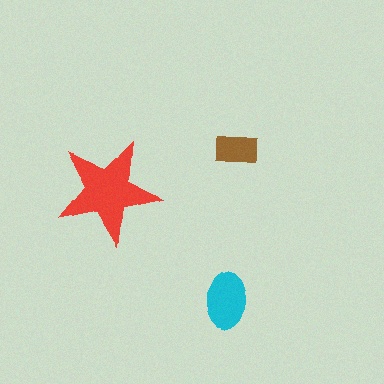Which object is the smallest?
The brown rectangle.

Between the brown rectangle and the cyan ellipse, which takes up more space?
The cyan ellipse.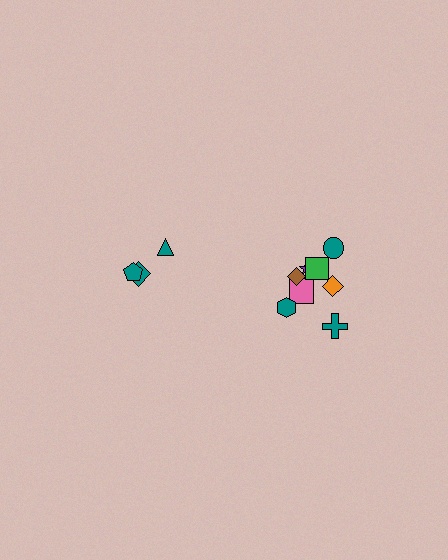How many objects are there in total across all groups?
There are 11 objects.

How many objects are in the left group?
There are 3 objects.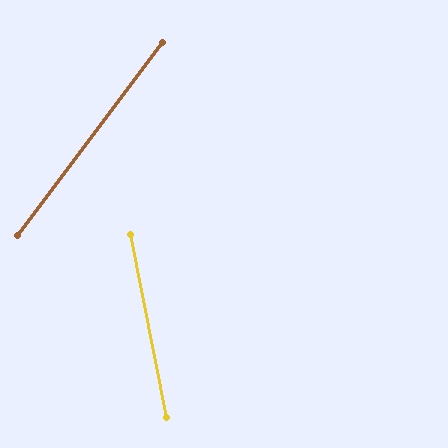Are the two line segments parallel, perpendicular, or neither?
Neither parallel nor perpendicular — they differ by about 48°.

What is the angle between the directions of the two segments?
Approximately 48 degrees.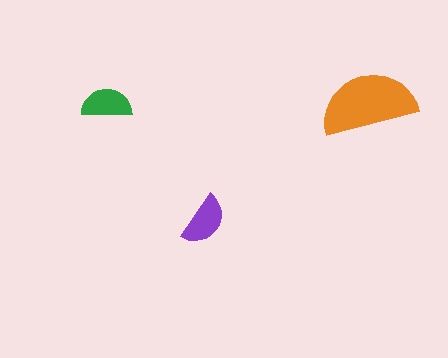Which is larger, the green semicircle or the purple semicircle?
The purple one.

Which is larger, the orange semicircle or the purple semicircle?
The orange one.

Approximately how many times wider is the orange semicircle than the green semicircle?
About 2 times wider.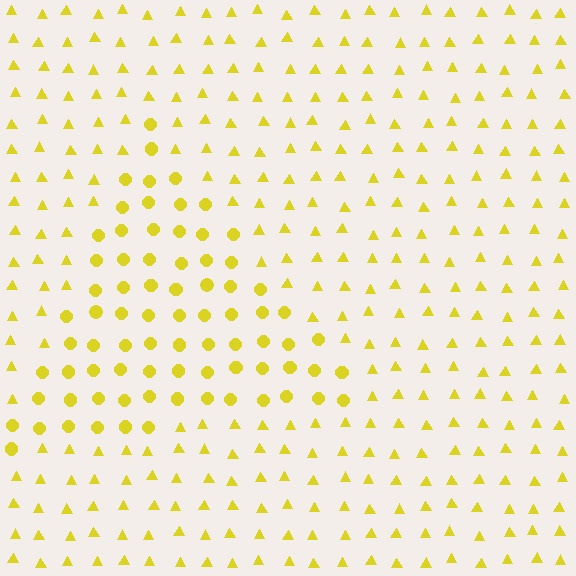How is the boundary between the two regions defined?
The boundary is defined by a change in element shape: circles inside vs. triangles outside. All elements share the same color and spacing.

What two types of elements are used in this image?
The image uses circles inside the triangle region and triangles outside it.